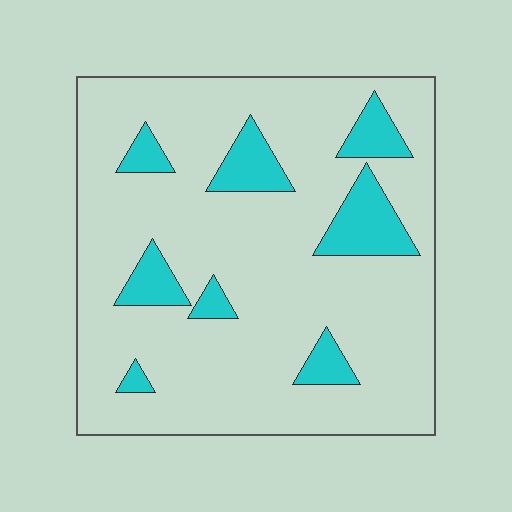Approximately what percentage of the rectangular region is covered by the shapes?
Approximately 15%.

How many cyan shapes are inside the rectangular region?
8.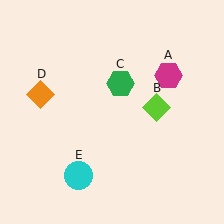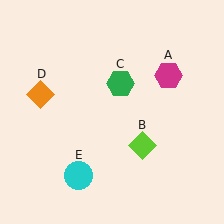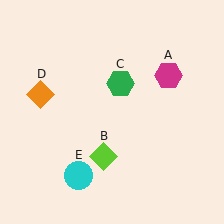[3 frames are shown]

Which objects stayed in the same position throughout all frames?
Magenta hexagon (object A) and green hexagon (object C) and orange diamond (object D) and cyan circle (object E) remained stationary.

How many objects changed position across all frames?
1 object changed position: lime diamond (object B).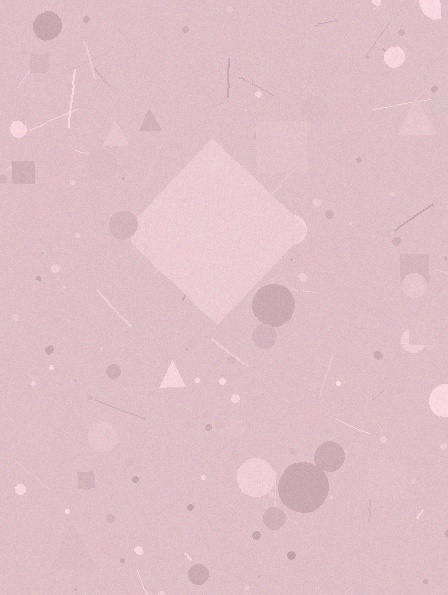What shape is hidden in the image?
A diamond is hidden in the image.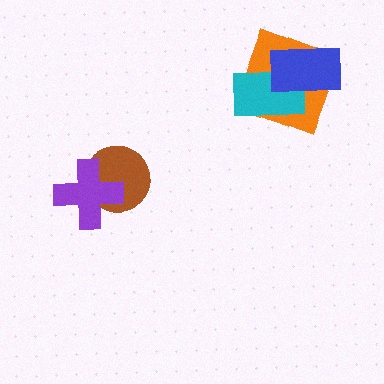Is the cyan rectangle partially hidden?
Yes, it is partially covered by another shape.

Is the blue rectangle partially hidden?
No, no other shape covers it.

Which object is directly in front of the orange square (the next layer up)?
The cyan rectangle is directly in front of the orange square.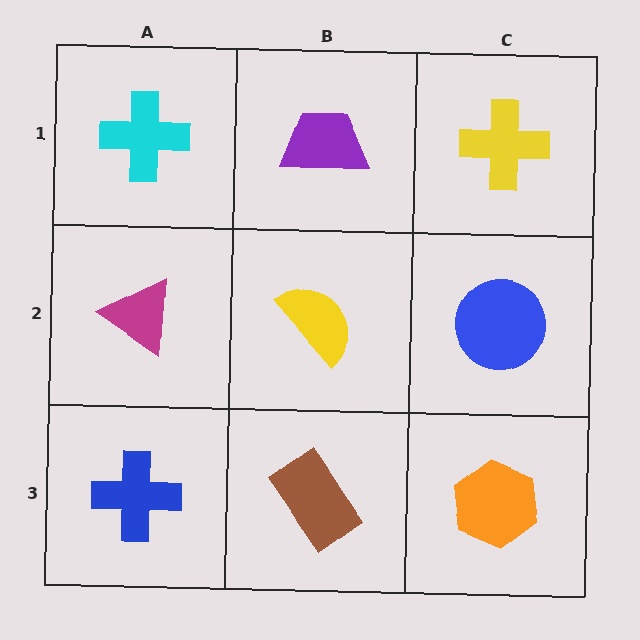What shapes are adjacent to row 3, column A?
A magenta triangle (row 2, column A), a brown rectangle (row 3, column B).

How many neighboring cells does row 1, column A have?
2.